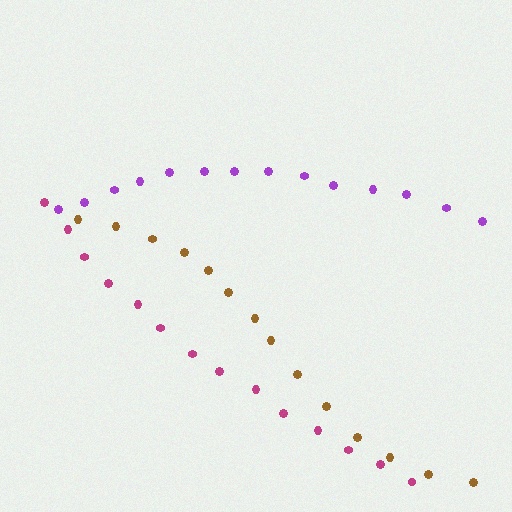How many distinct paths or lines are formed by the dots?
There are 3 distinct paths.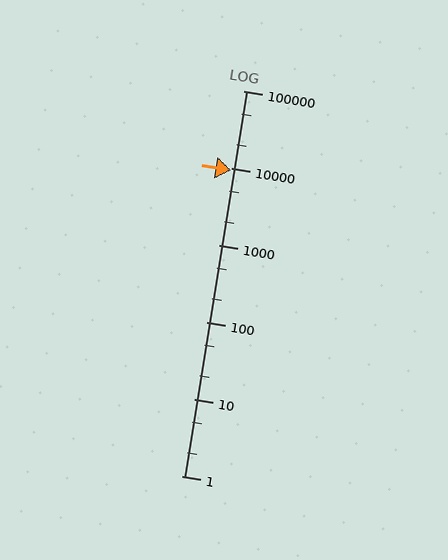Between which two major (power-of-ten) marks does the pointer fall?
The pointer is between 1000 and 10000.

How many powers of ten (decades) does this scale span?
The scale spans 5 decades, from 1 to 100000.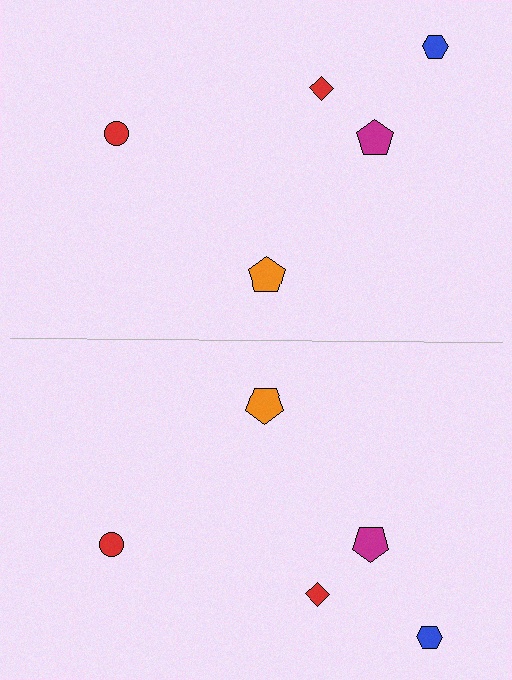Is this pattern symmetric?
Yes, this pattern has bilateral (reflection) symmetry.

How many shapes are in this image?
There are 10 shapes in this image.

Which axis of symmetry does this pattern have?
The pattern has a horizontal axis of symmetry running through the center of the image.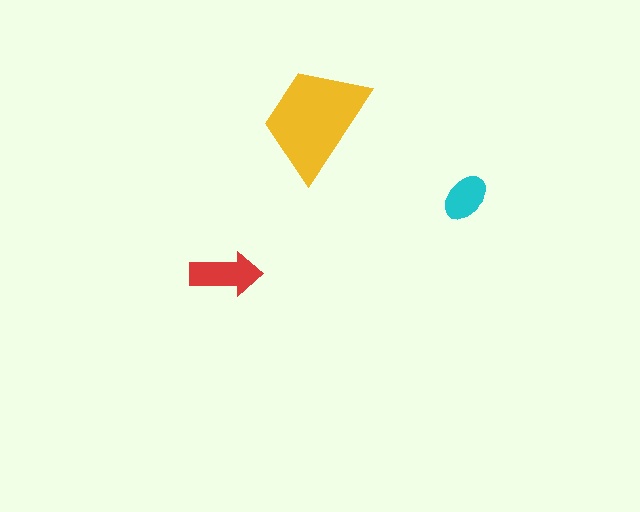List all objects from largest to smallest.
The yellow trapezoid, the red arrow, the cyan ellipse.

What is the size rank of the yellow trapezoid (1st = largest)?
1st.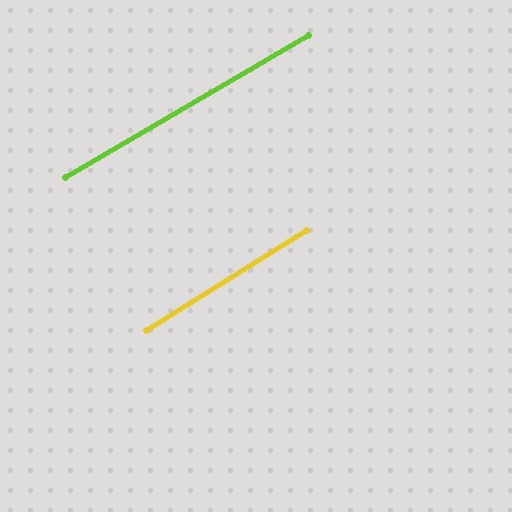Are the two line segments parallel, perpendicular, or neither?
Parallel — their directions differ by only 1.5°.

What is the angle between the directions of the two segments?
Approximately 2 degrees.